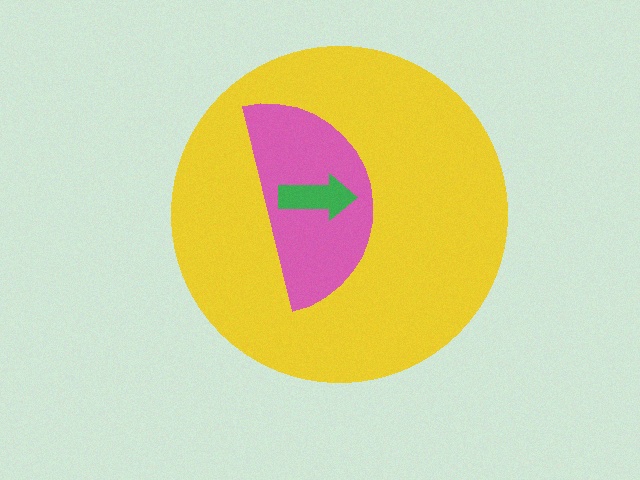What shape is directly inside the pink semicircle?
The green arrow.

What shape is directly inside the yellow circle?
The pink semicircle.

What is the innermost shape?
The green arrow.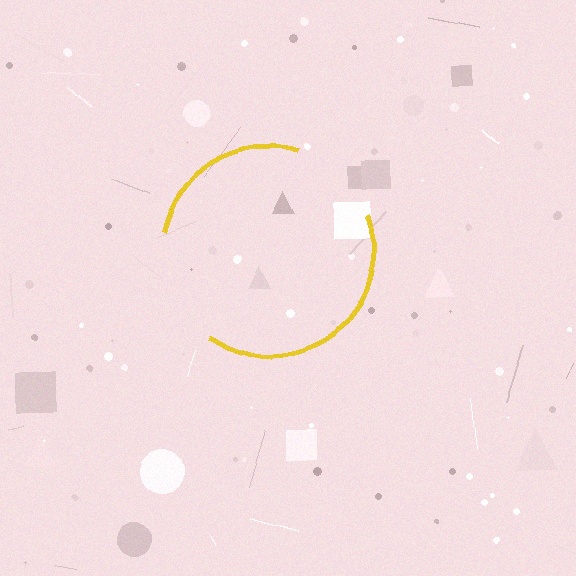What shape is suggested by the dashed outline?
The dashed outline suggests a circle.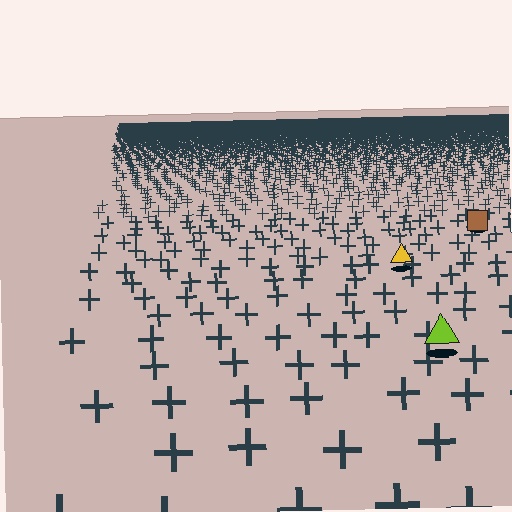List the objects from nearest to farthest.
From nearest to farthest: the lime triangle, the yellow triangle, the brown square.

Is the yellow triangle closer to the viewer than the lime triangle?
No. The lime triangle is closer — you can tell from the texture gradient: the ground texture is coarser near it.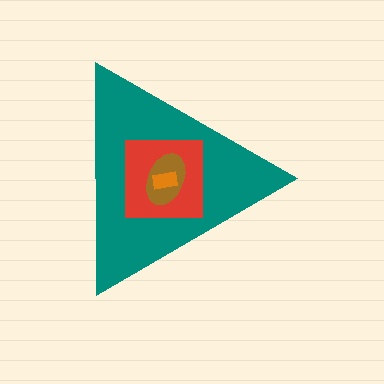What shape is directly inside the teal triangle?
The red square.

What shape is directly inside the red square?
The brown ellipse.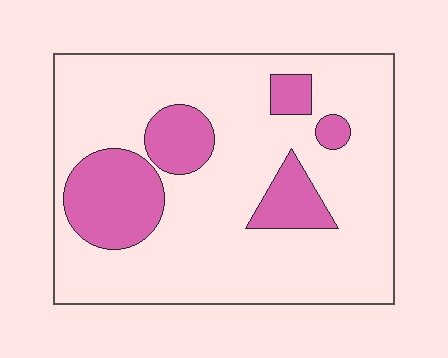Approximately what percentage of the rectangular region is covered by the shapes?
Approximately 20%.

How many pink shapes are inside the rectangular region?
5.